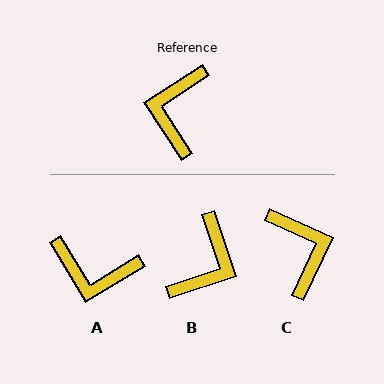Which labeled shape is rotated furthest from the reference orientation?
B, about 165 degrees away.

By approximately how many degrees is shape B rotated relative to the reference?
Approximately 165 degrees counter-clockwise.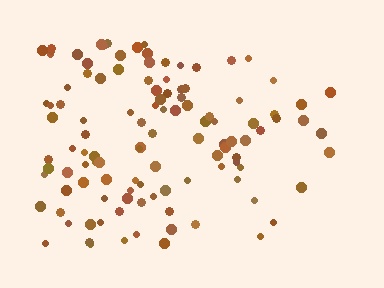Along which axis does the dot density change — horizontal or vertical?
Horizontal.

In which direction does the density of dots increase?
From right to left, with the left side densest.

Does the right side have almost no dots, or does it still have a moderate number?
Still a moderate number, just noticeably fewer than the left.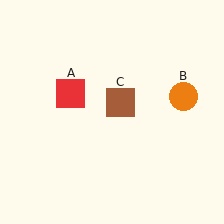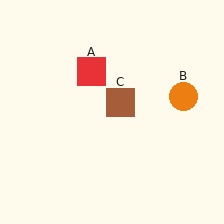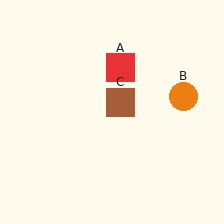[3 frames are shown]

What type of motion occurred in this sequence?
The red square (object A) rotated clockwise around the center of the scene.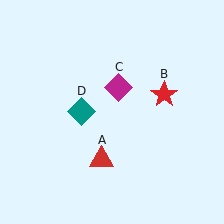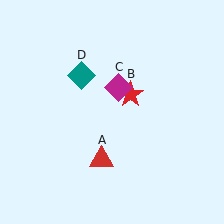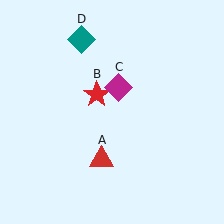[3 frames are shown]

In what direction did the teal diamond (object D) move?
The teal diamond (object D) moved up.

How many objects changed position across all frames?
2 objects changed position: red star (object B), teal diamond (object D).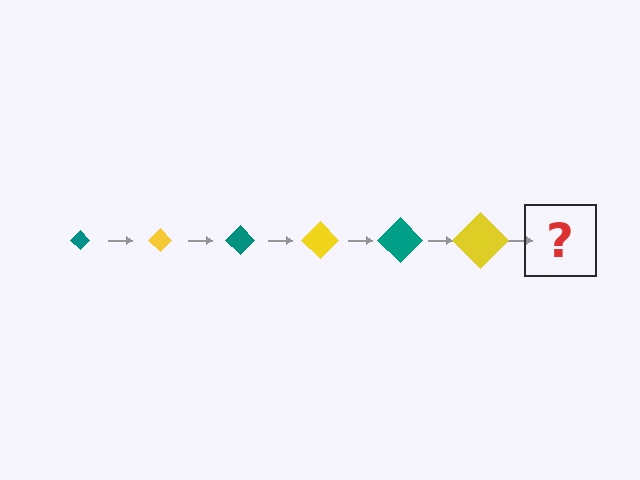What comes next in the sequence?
The next element should be a teal diamond, larger than the previous one.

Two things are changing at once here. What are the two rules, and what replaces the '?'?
The two rules are that the diamond grows larger each step and the color cycles through teal and yellow. The '?' should be a teal diamond, larger than the previous one.